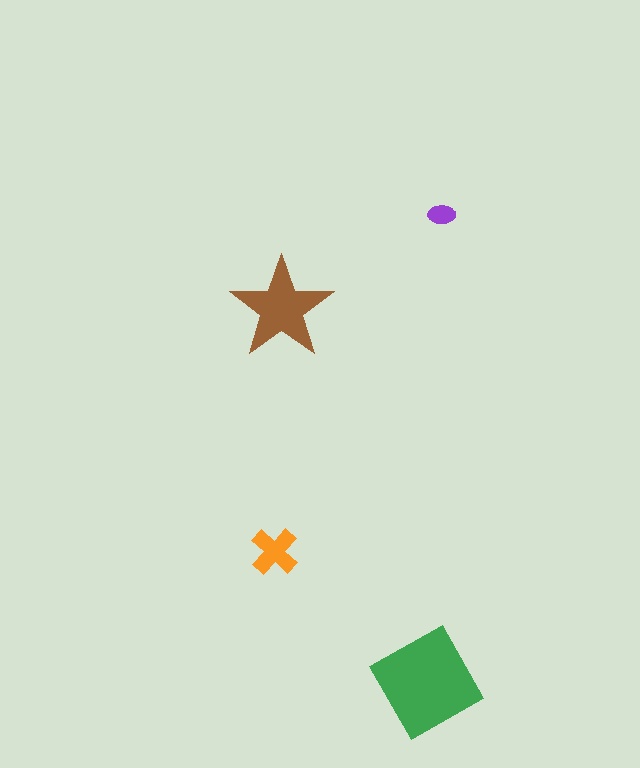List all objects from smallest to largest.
The purple ellipse, the orange cross, the brown star, the green diamond.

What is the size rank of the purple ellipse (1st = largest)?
4th.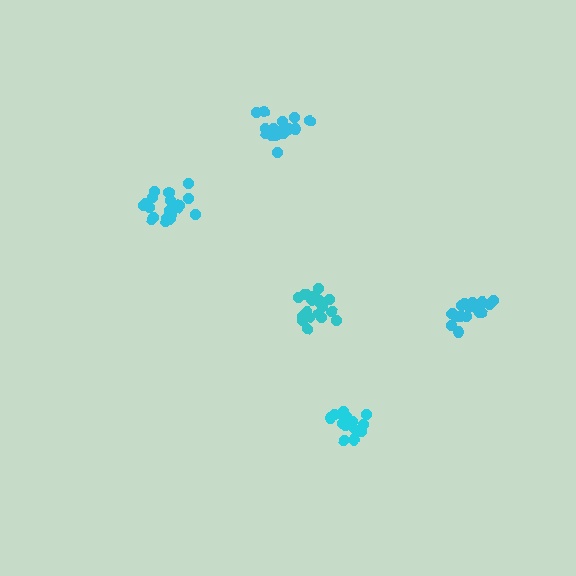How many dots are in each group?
Group 1: 21 dots, Group 2: 18 dots, Group 3: 18 dots, Group 4: 18 dots, Group 5: 21 dots (96 total).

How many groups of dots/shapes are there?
There are 5 groups.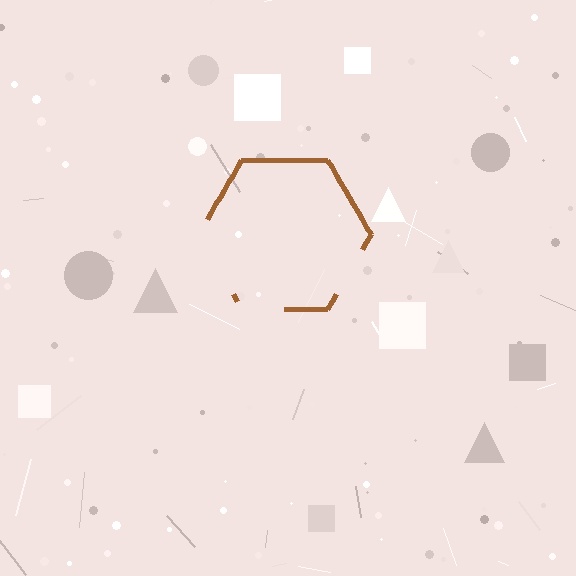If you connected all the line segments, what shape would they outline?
They would outline a hexagon.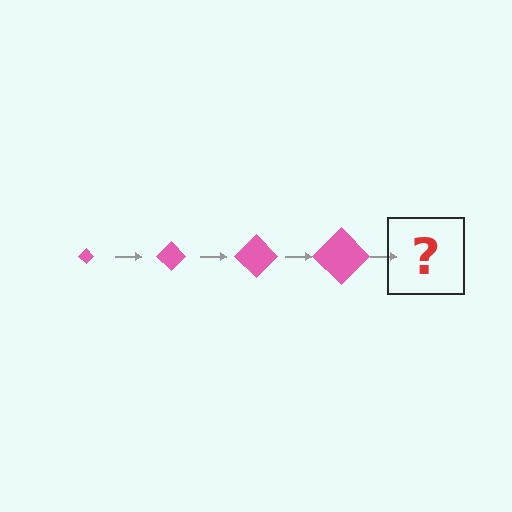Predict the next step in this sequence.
The next step is a pink diamond, larger than the previous one.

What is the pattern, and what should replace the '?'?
The pattern is that the diamond gets progressively larger each step. The '?' should be a pink diamond, larger than the previous one.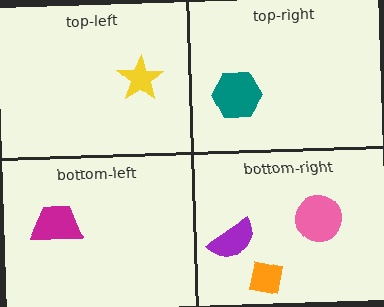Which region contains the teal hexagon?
The top-right region.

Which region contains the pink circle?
The bottom-right region.